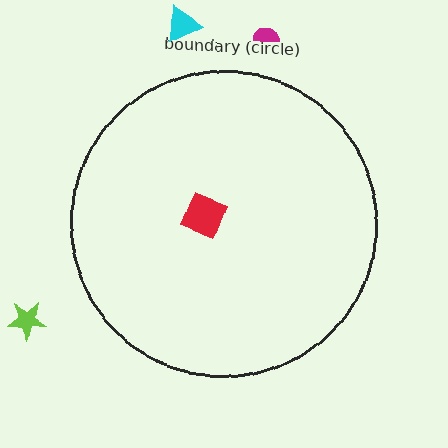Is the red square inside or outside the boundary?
Inside.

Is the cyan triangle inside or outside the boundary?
Outside.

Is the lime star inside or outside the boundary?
Outside.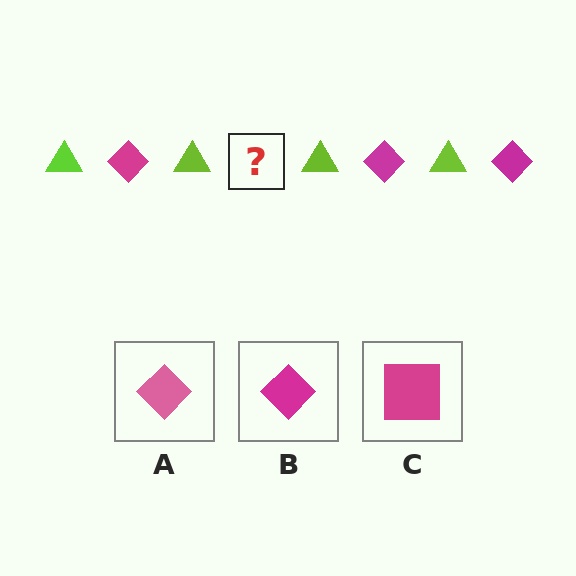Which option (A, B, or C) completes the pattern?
B.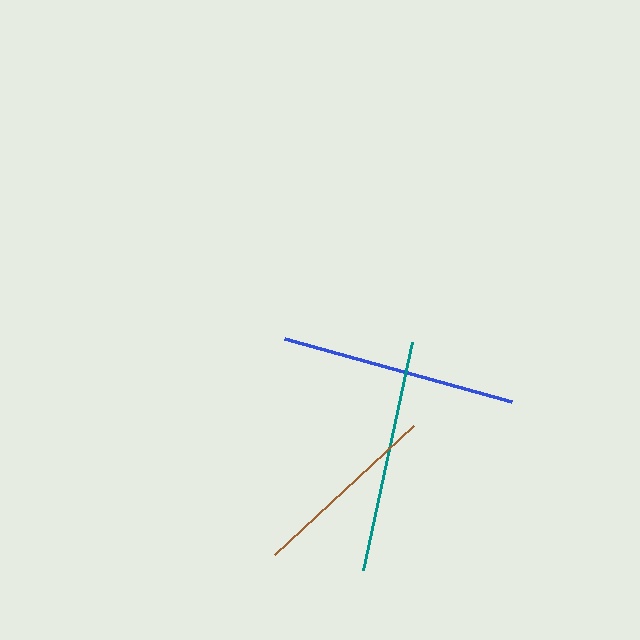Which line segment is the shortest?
The brown line is the shortest at approximately 190 pixels.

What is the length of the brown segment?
The brown segment is approximately 190 pixels long.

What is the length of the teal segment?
The teal segment is approximately 233 pixels long.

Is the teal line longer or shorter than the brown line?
The teal line is longer than the brown line.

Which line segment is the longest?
The blue line is the longest at approximately 235 pixels.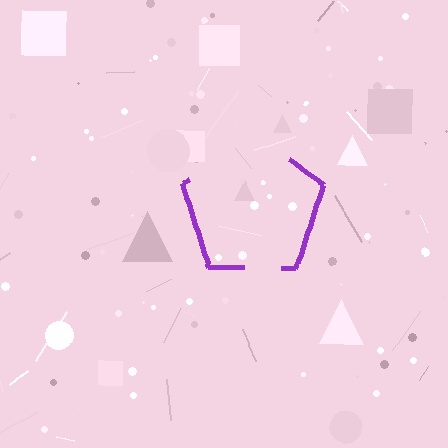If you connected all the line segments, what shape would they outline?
They would outline a pentagon.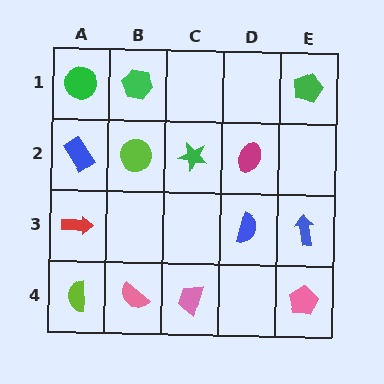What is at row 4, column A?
A lime semicircle.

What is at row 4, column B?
A pink semicircle.